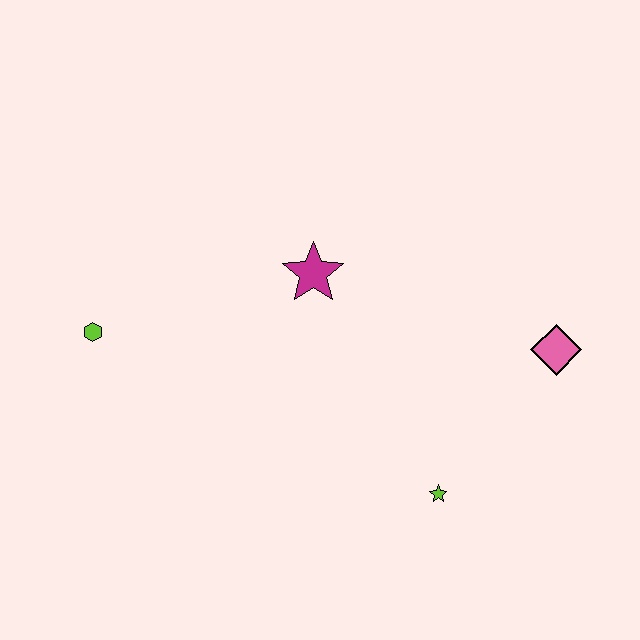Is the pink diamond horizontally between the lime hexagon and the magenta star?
No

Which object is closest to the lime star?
The pink diamond is closest to the lime star.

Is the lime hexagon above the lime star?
Yes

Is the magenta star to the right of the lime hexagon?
Yes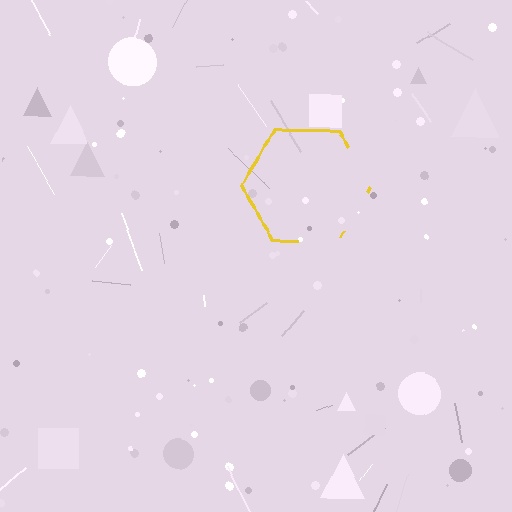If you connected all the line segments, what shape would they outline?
They would outline a hexagon.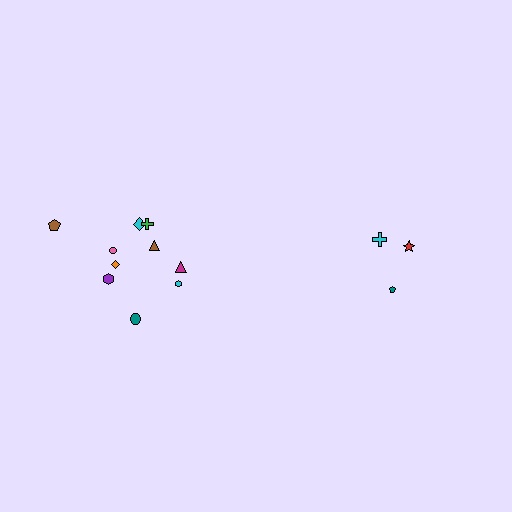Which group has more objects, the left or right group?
The left group.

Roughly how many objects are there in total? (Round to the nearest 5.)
Roughly 15 objects in total.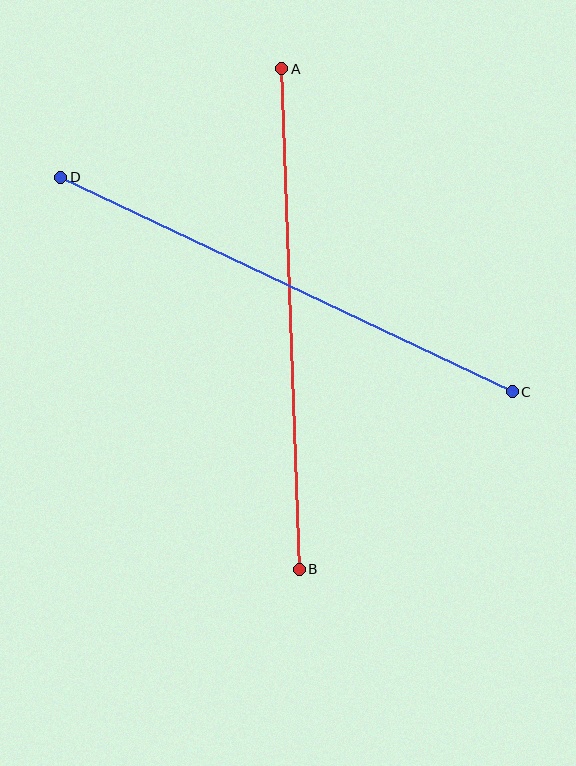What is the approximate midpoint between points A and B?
The midpoint is at approximately (291, 319) pixels.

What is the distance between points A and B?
The distance is approximately 501 pixels.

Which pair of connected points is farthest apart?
Points A and B are farthest apart.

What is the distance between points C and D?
The distance is approximately 500 pixels.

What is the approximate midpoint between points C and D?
The midpoint is at approximately (286, 285) pixels.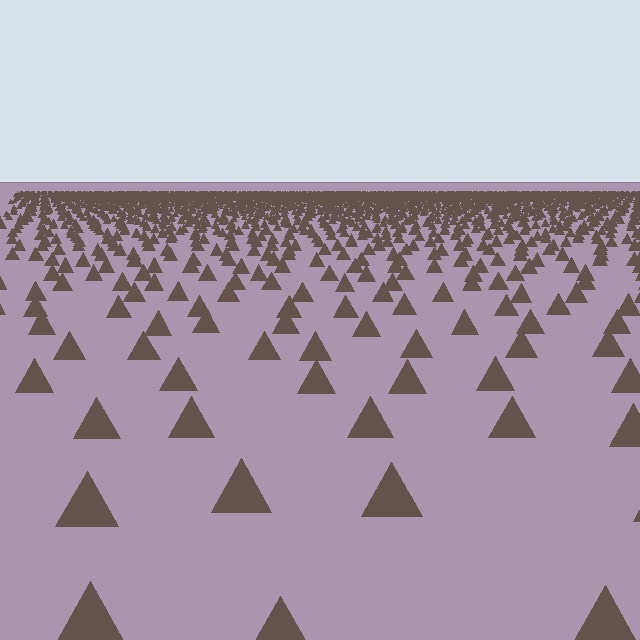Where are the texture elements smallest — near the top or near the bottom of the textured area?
Near the top.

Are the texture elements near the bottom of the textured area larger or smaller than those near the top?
Larger. Near the bottom, elements are closer to the viewer and appear at a bigger on-screen size.